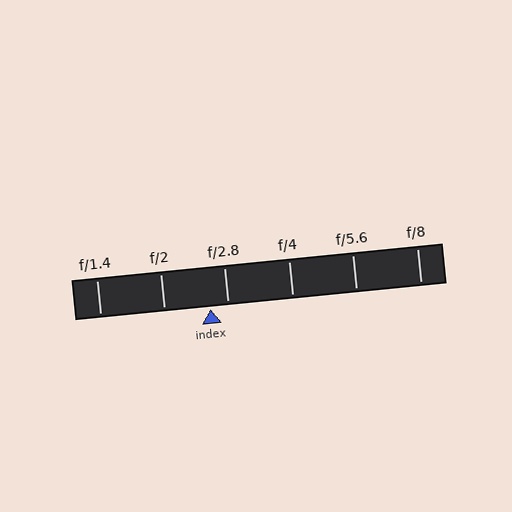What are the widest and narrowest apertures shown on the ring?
The widest aperture shown is f/1.4 and the narrowest is f/8.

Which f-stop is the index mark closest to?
The index mark is closest to f/2.8.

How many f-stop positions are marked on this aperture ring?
There are 6 f-stop positions marked.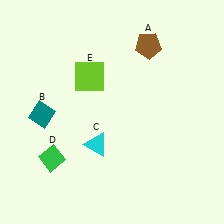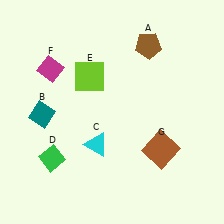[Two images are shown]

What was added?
A magenta diamond (F), a brown square (G) were added in Image 2.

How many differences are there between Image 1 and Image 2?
There are 2 differences between the two images.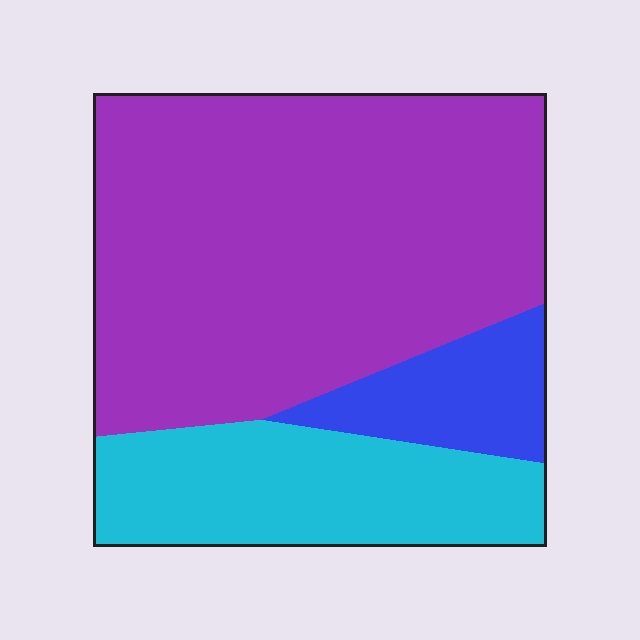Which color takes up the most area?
Purple, at roughly 65%.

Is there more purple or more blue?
Purple.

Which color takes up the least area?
Blue, at roughly 10%.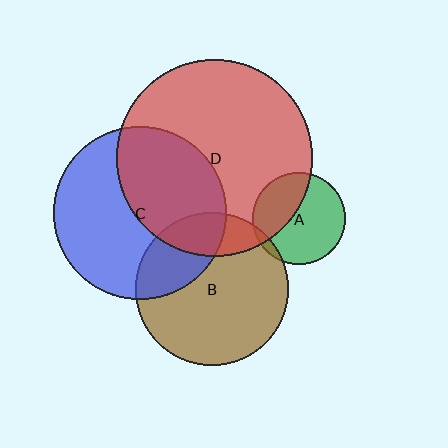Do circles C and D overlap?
Yes.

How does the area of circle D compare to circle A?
Approximately 4.5 times.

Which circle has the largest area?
Circle D (red).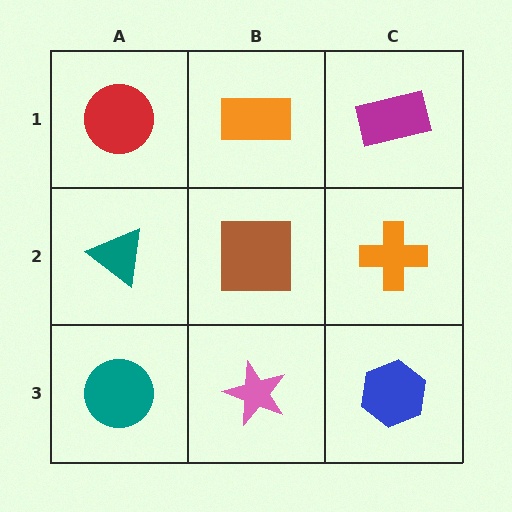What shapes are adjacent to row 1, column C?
An orange cross (row 2, column C), an orange rectangle (row 1, column B).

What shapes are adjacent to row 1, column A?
A teal triangle (row 2, column A), an orange rectangle (row 1, column B).